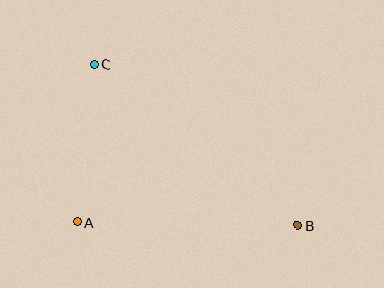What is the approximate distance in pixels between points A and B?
The distance between A and B is approximately 220 pixels.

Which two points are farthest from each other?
Points B and C are farthest from each other.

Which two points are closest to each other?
Points A and C are closest to each other.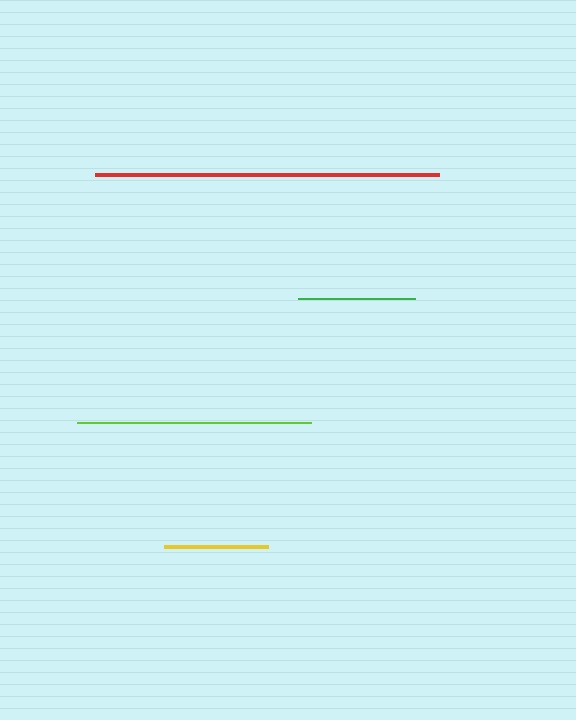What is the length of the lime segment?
The lime segment is approximately 234 pixels long.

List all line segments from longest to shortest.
From longest to shortest: red, lime, green, yellow.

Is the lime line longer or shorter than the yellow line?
The lime line is longer than the yellow line.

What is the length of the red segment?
The red segment is approximately 344 pixels long.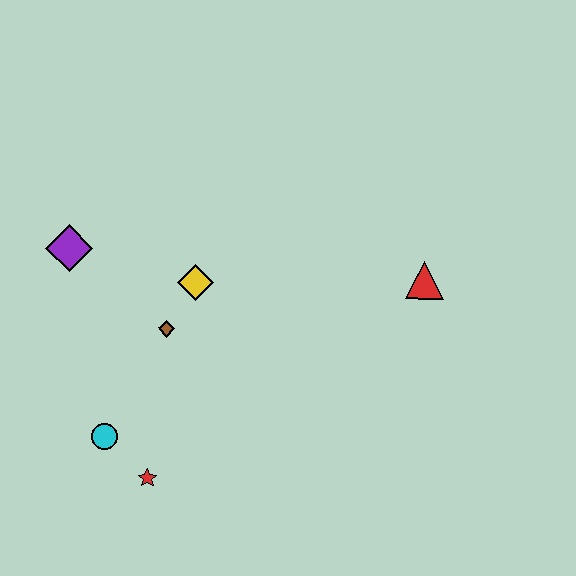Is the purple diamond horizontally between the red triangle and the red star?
No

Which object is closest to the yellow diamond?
The brown diamond is closest to the yellow diamond.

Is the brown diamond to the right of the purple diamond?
Yes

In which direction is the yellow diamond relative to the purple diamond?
The yellow diamond is to the right of the purple diamond.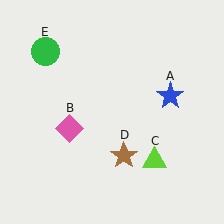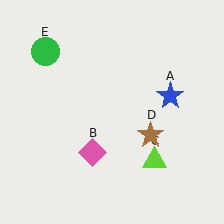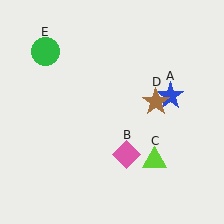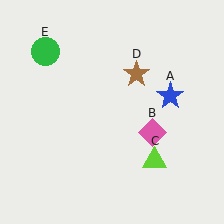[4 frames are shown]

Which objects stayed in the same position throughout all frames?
Blue star (object A) and lime triangle (object C) and green circle (object E) remained stationary.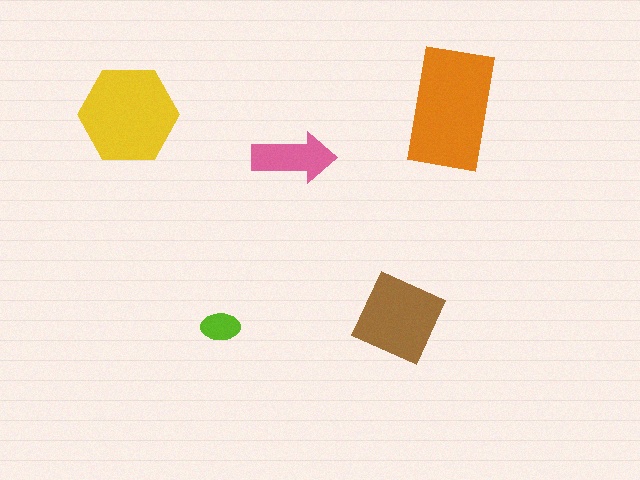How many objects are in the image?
There are 5 objects in the image.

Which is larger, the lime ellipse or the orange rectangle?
The orange rectangle.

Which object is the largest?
The orange rectangle.